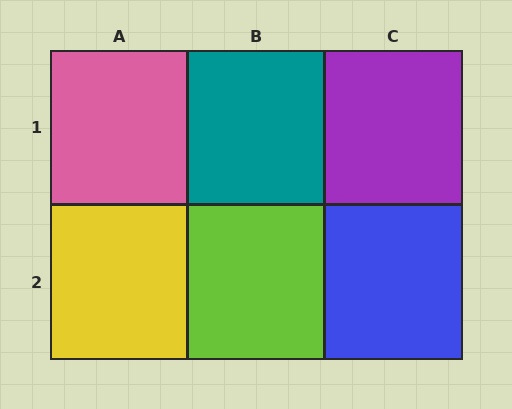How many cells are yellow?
1 cell is yellow.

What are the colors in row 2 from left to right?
Yellow, lime, blue.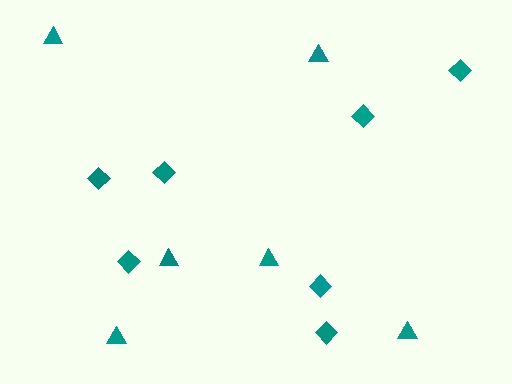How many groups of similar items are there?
There are 2 groups: one group of diamonds (7) and one group of triangles (6).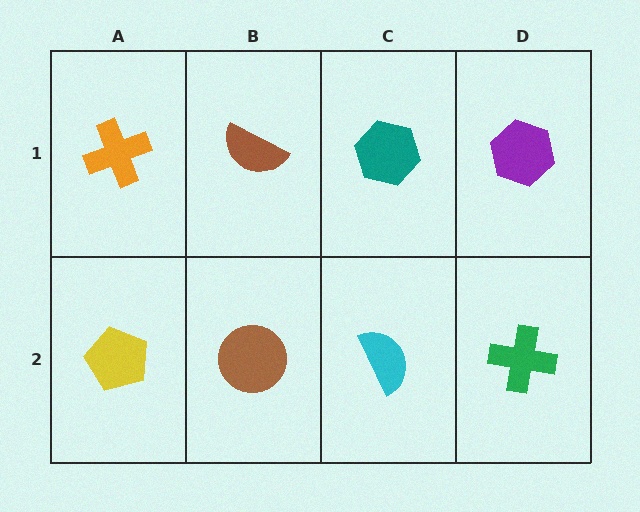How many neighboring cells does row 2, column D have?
2.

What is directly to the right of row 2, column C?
A green cross.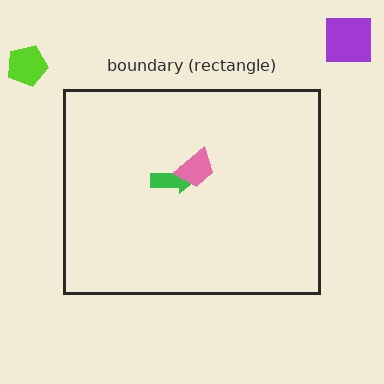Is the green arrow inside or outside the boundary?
Inside.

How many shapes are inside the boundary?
2 inside, 2 outside.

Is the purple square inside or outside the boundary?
Outside.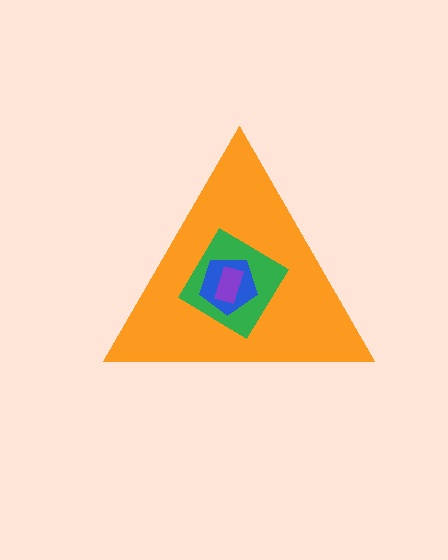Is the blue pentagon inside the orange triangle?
Yes.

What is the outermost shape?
The orange triangle.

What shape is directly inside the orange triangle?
The green diamond.